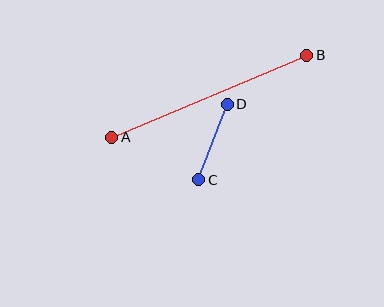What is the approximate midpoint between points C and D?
The midpoint is at approximately (213, 142) pixels.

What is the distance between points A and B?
The distance is approximately 211 pixels.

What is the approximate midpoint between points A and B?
The midpoint is at approximately (209, 96) pixels.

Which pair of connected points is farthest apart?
Points A and B are farthest apart.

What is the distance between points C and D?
The distance is approximately 81 pixels.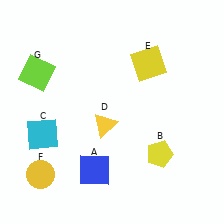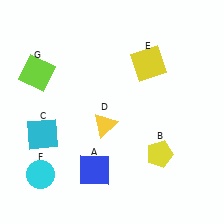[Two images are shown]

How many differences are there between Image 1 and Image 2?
There is 1 difference between the two images.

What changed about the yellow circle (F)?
In Image 1, F is yellow. In Image 2, it changed to cyan.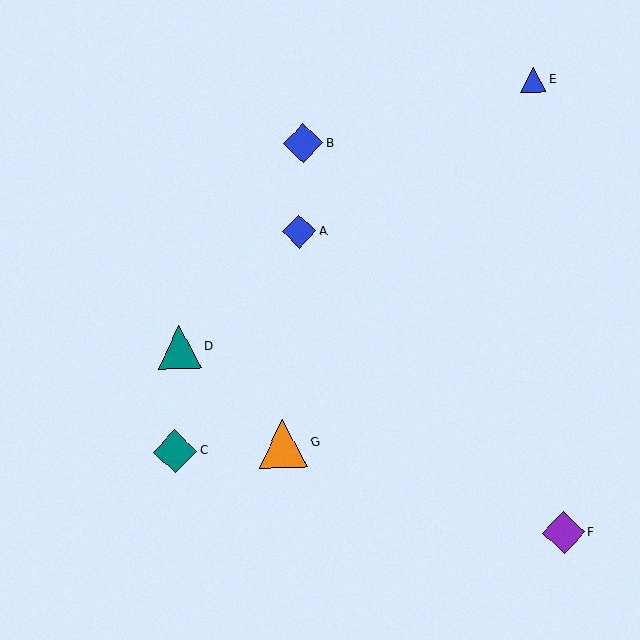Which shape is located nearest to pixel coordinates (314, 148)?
The blue diamond (labeled B) at (303, 143) is nearest to that location.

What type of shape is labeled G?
Shape G is an orange triangle.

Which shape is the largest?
The orange triangle (labeled G) is the largest.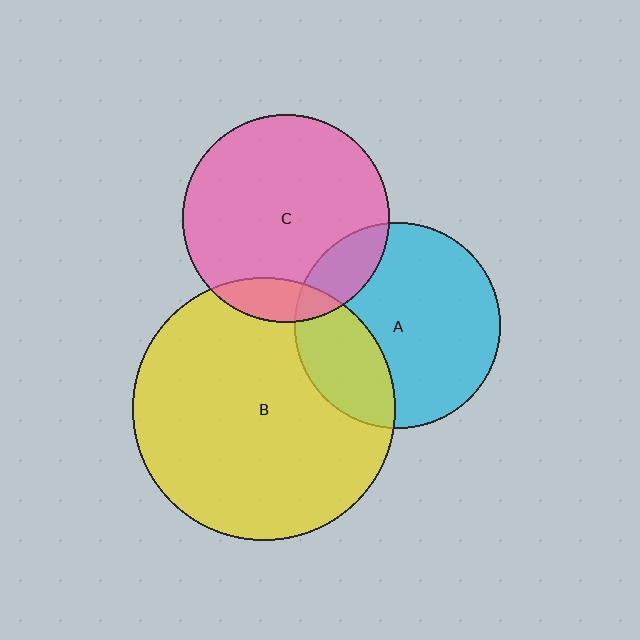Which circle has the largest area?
Circle B (yellow).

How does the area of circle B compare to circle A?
Approximately 1.6 times.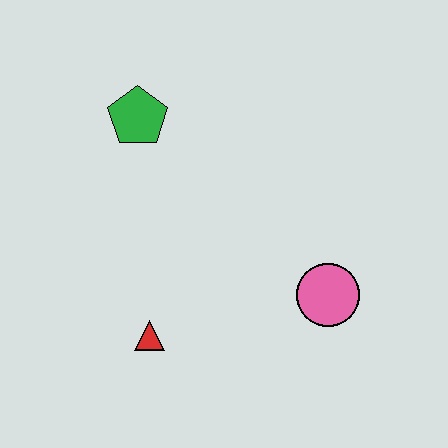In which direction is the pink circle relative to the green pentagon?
The pink circle is to the right of the green pentagon.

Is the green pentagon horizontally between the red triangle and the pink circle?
No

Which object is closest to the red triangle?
The pink circle is closest to the red triangle.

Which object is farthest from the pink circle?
The green pentagon is farthest from the pink circle.